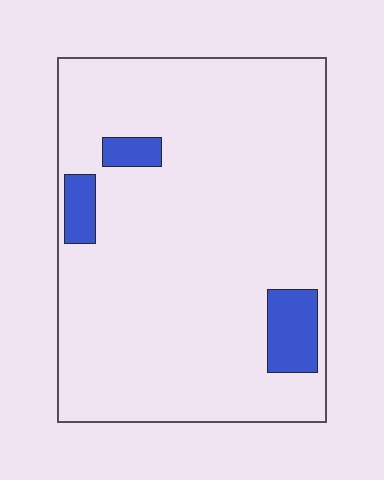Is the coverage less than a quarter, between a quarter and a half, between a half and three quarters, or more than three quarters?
Less than a quarter.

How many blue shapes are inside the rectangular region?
3.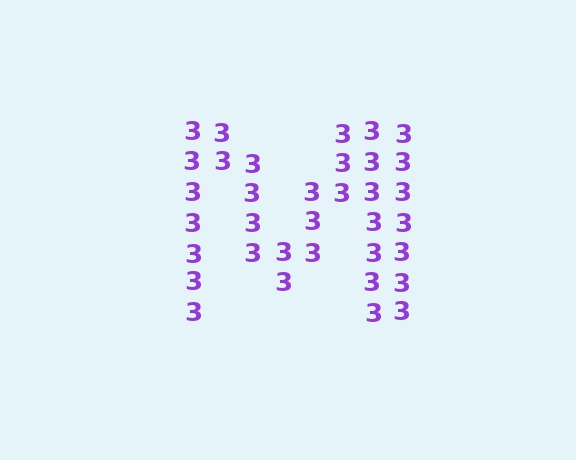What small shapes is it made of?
It is made of small digit 3's.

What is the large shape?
The large shape is the letter M.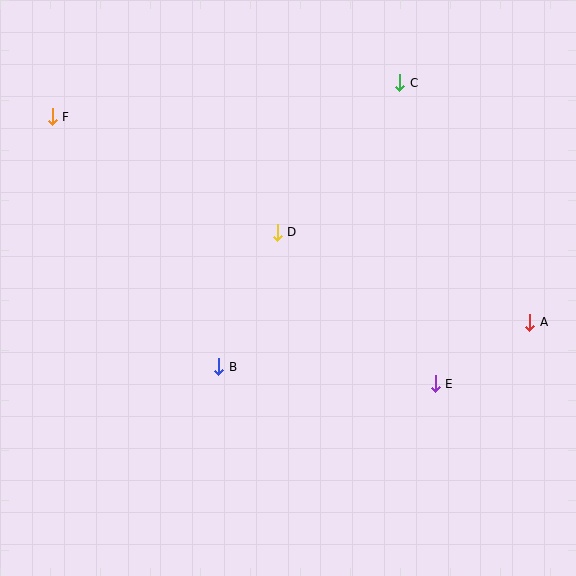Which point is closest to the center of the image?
Point D at (277, 232) is closest to the center.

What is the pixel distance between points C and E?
The distance between C and E is 303 pixels.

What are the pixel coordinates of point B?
Point B is at (219, 367).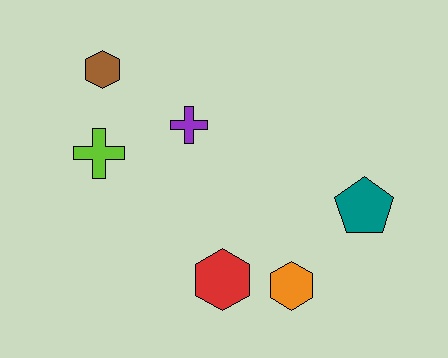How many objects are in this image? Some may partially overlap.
There are 6 objects.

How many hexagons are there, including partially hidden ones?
There are 3 hexagons.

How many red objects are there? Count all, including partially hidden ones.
There is 1 red object.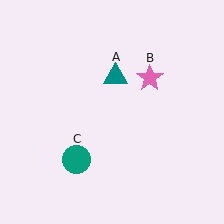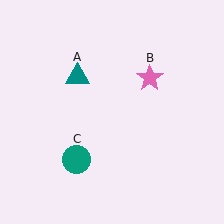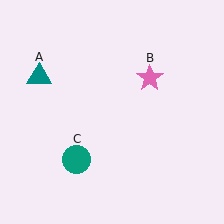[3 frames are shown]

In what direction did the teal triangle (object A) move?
The teal triangle (object A) moved left.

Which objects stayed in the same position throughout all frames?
Pink star (object B) and teal circle (object C) remained stationary.